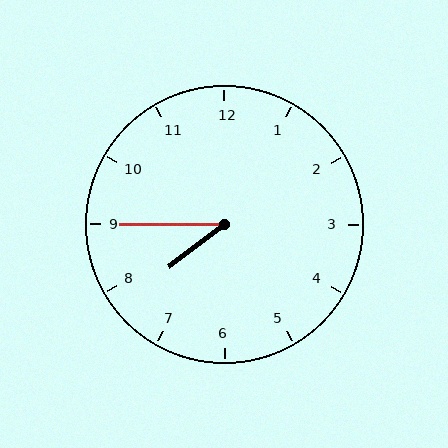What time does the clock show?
7:45.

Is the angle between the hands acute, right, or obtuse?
It is acute.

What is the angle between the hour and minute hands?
Approximately 38 degrees.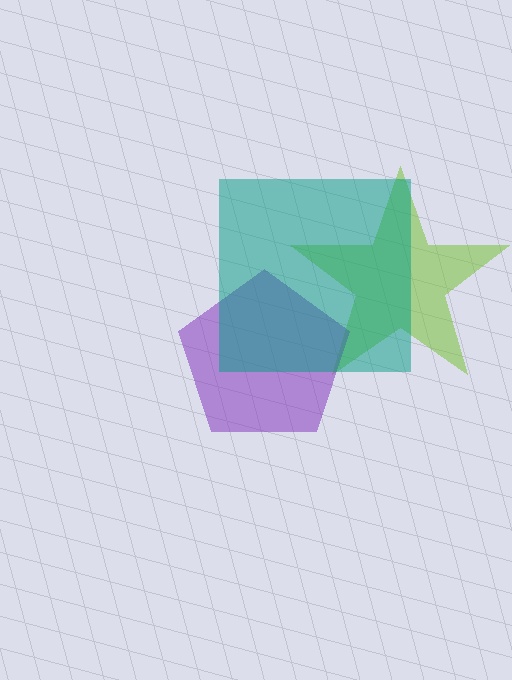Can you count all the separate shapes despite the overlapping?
Yes, there are 3 separate shapes.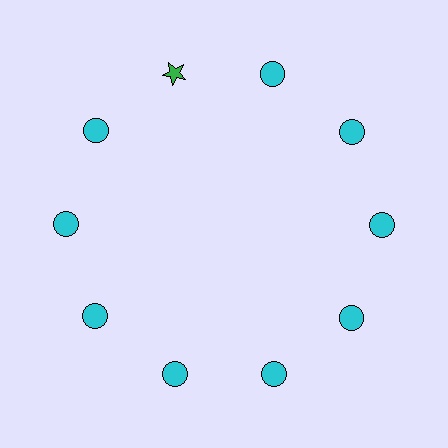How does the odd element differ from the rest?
It differs in both color (green instead of cyan) and shape (star instead of circle).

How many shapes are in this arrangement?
There are 10 shapes arranged in a ring pattern.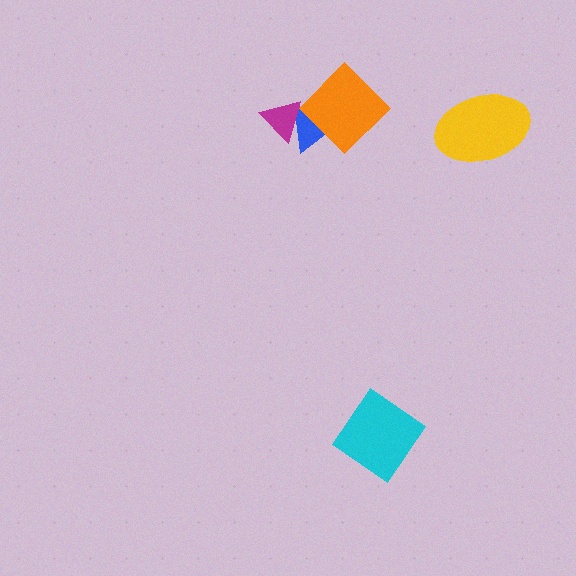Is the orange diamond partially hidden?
Yes, it is partially covered by another shape.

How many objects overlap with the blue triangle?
2 objects overlap with the blue triangle.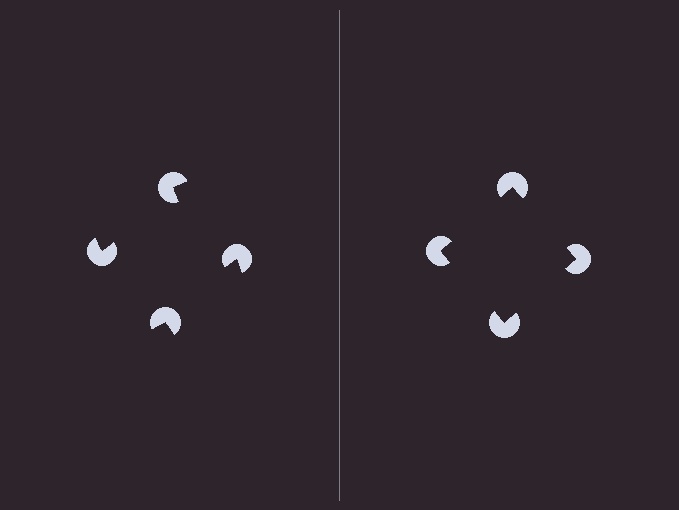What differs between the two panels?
The pac-man discs are positioned identically on both sides; only the wedge orientations differ. On the right they align to a square; on the left they are misaligned.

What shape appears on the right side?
An illusory square.